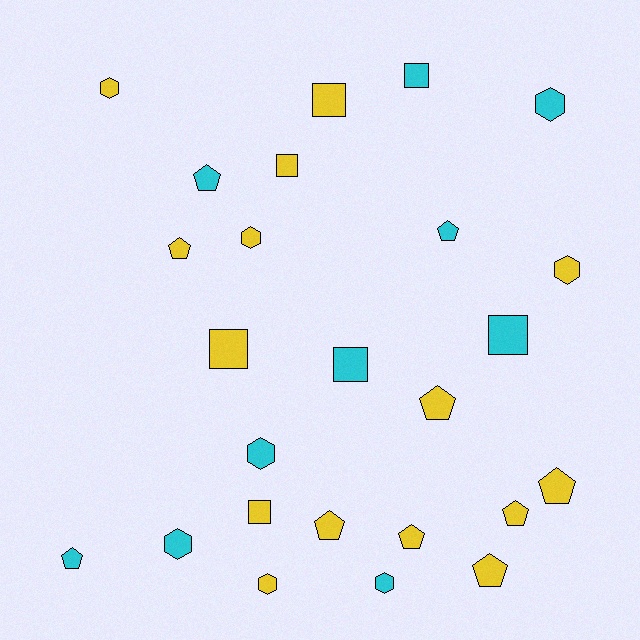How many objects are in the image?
There are 25 objects.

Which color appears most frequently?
Yellow, with 15 objects.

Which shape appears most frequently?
Pentagon, with 10 objects.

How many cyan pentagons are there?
There are 3 cyan pentagons.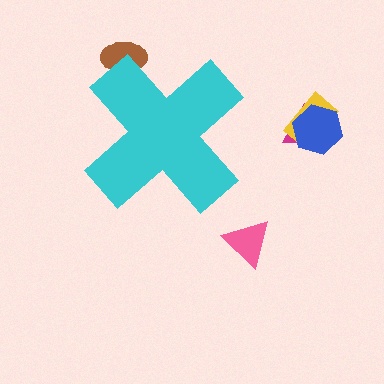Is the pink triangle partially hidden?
No, the pink triangle is fully visible.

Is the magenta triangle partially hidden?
No, the magenta triangle is fully visible.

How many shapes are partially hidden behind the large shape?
1 shape is partially hidden.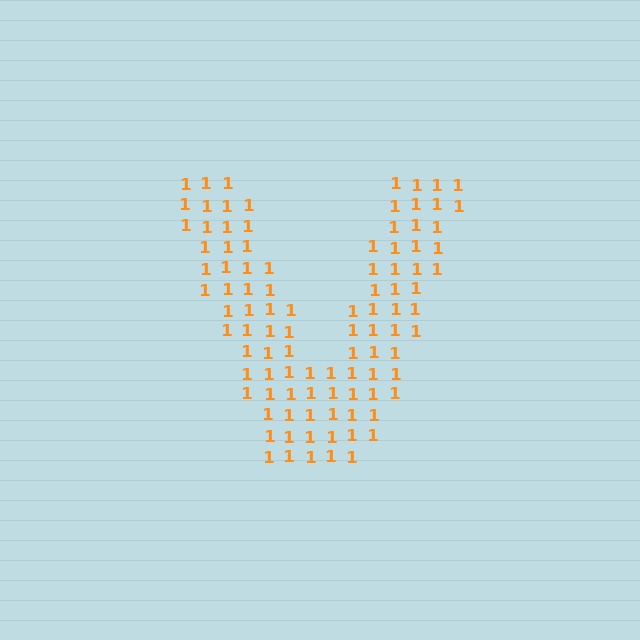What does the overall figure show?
The overall figure shows the letter V.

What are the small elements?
The small elements are digit 1's.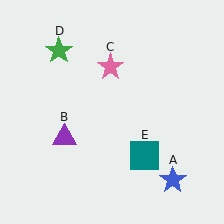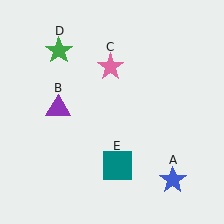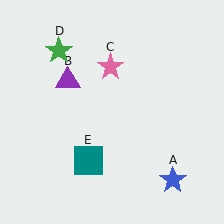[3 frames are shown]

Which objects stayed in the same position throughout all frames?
Blue star (object A) and pink star (object C) and green star (object D) remained stationary.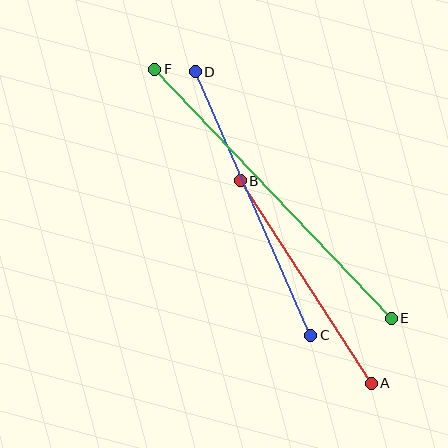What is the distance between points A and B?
The distance is approximately 241 pixels.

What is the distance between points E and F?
The distance is approximately 343 pixels.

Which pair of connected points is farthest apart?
Points E and F are farthest apart.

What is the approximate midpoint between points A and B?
The midpoint is at approximately (306, 282) pixels.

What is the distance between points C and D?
The distance is approximately 288 pixels.